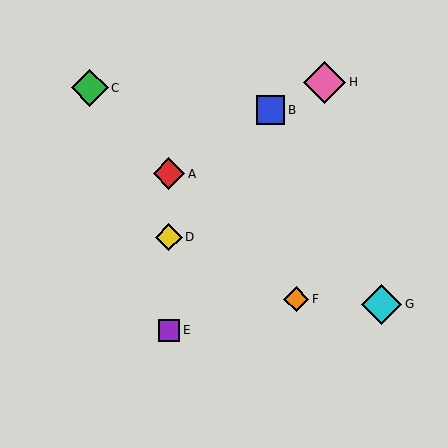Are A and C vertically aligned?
No, A is at x≈169 and C is at x≈90.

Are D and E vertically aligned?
Yes, both are at x≈169.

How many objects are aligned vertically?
3 objects (A, D, E) are aligned vertically.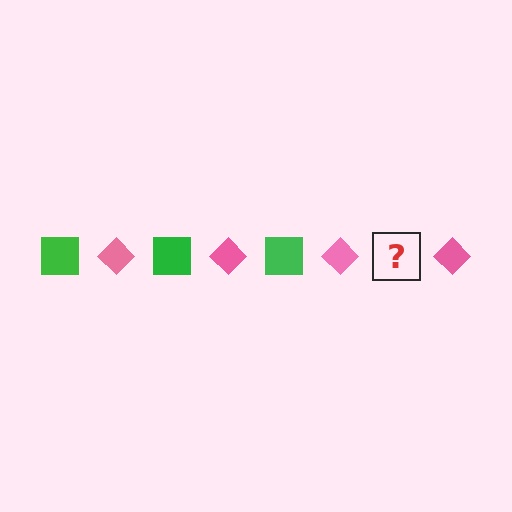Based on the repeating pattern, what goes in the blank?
The blank should be a green square.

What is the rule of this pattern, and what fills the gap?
The rule is that the pattern alternates between green square and pink diamond. The gap should be filled with a green square.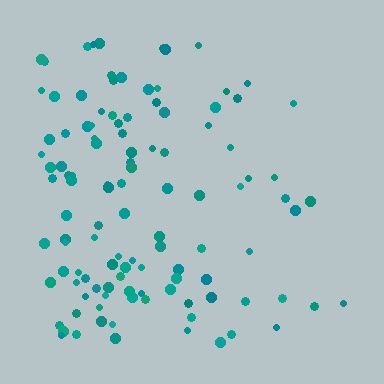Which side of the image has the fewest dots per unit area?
The right.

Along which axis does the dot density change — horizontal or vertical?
Horizontal.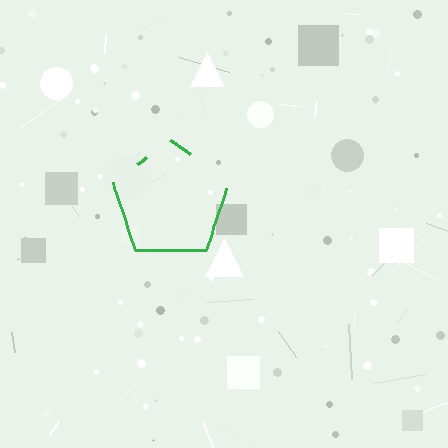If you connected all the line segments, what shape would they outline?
They would outline a pentagon.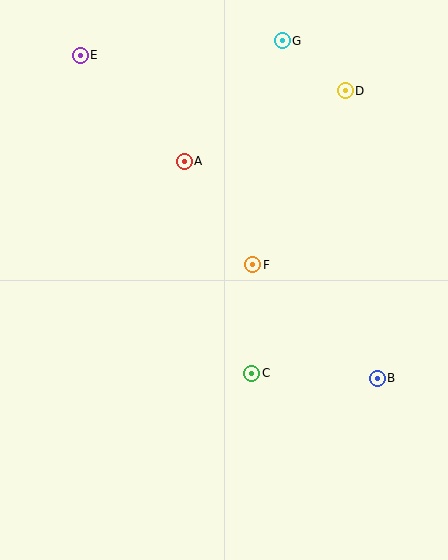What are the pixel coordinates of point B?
Point B is at (377, 378).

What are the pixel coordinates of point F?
Point F is at (253, 265).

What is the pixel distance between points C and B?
The distance between C and B is 126 pixels.